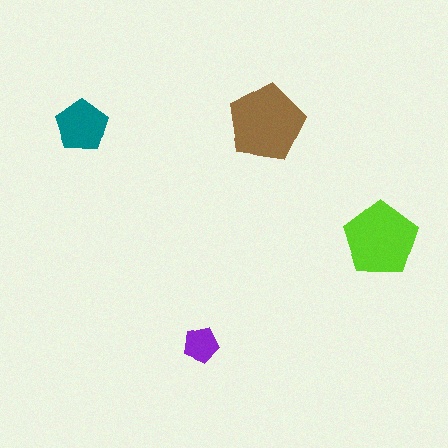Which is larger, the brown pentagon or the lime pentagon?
The brown one.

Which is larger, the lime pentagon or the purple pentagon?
The lime one.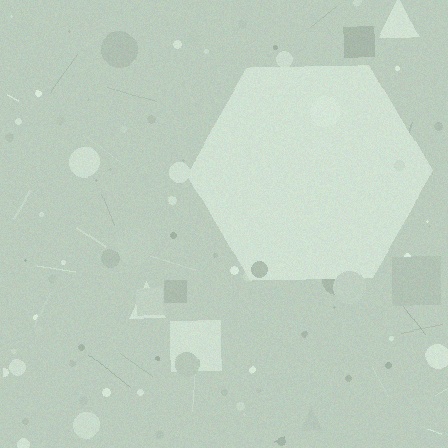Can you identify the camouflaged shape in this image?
The camouflaged shape is a hexagon.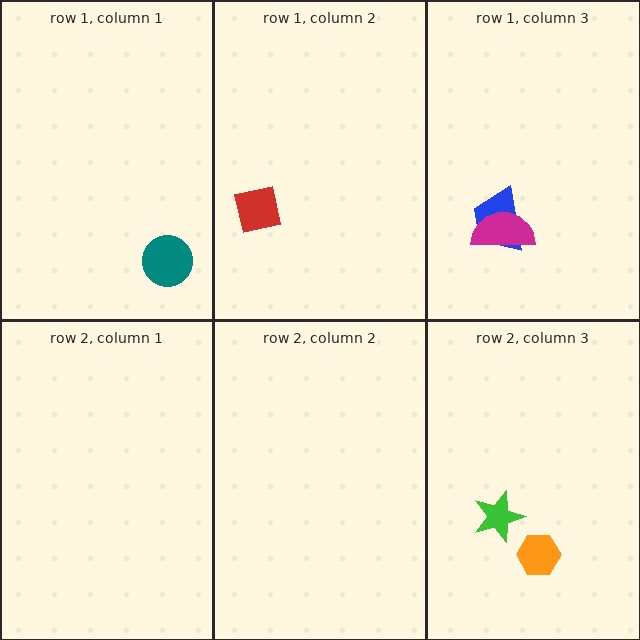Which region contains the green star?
The row 2, column 3 region.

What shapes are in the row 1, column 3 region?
The blue trapezoid, the magenta semicircle.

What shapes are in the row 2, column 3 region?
The orange hexagon, the green star.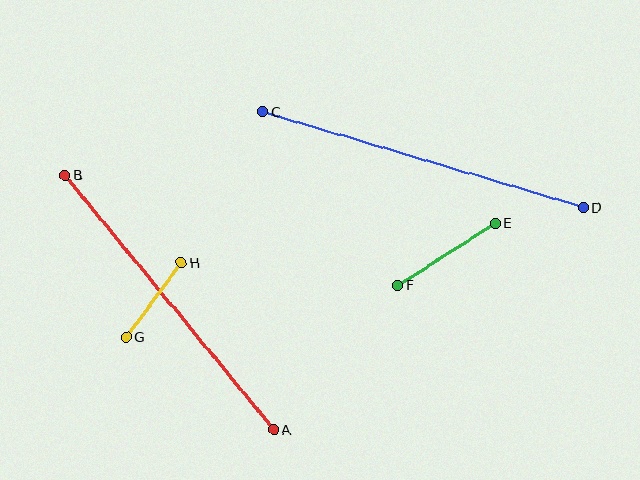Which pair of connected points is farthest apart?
Points C and D are farthest apart.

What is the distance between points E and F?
The distance is approximately 115 pixels.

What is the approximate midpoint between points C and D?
The midpoint is at approximately (423, 160) pixels.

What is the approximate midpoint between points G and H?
The midpoint is at approximately (154, 300) pixels.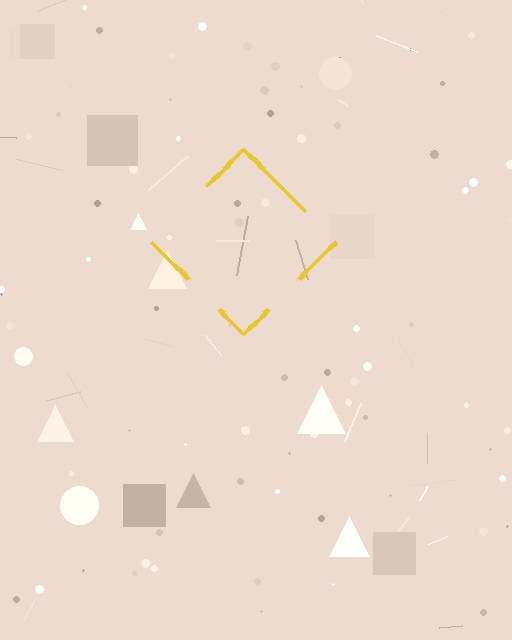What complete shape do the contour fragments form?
The contour fragments form a diamond.